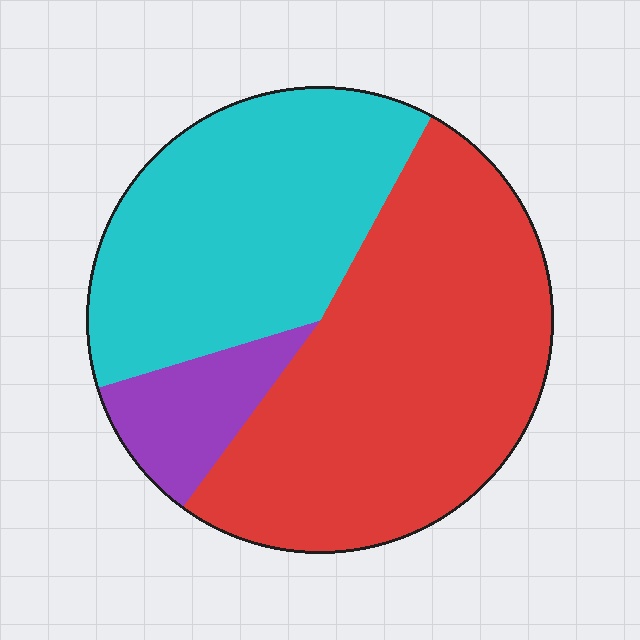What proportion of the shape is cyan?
Cyan takes up about three eighths (3/8) of the shape.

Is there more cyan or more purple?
Cyan.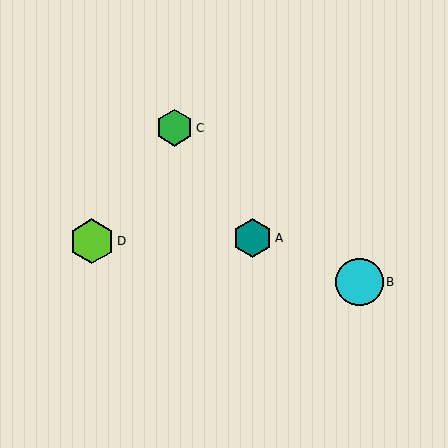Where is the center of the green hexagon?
The center of the green hexagon is at (175, 128).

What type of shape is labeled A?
Shape A is a teal hexagon.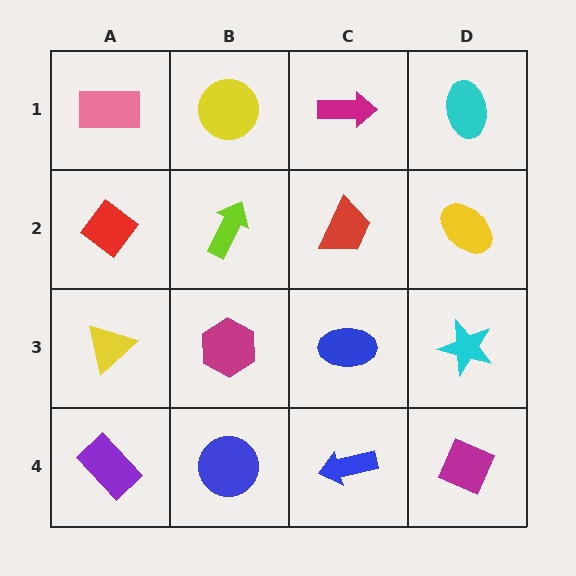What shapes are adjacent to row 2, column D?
A cyan ellipse (row 1, column D), a cyan star (row 3, column D), a red trapezoid (row 2, column C).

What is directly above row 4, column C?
A blue ellipse.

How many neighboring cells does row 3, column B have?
4.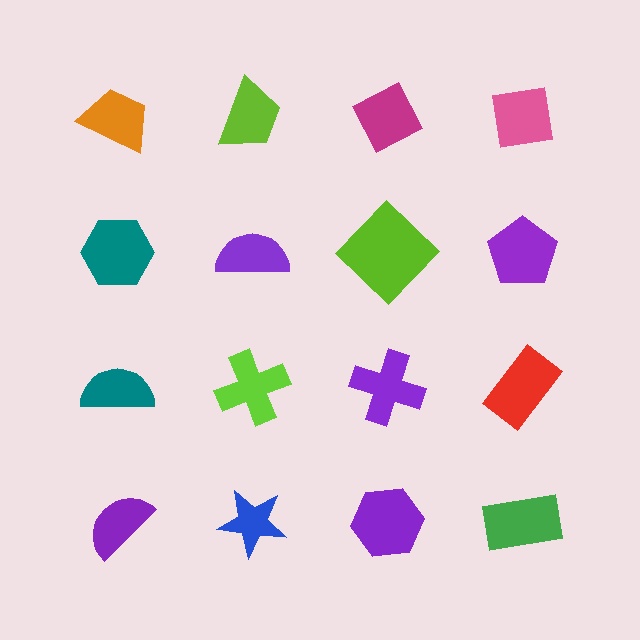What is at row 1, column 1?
An orange trapezoid.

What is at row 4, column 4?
A green rectangle.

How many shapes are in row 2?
4 shapes.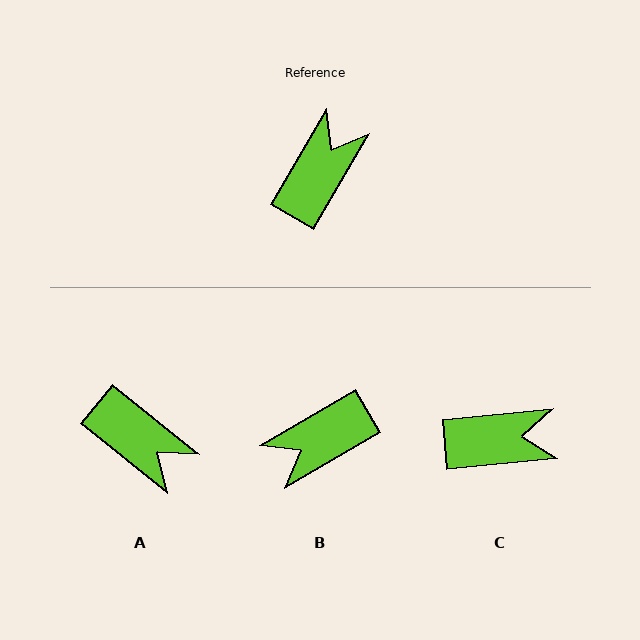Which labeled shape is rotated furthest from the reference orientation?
B, about 150 degrees away.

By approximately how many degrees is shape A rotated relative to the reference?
Approximately 99 degrees clockwise.